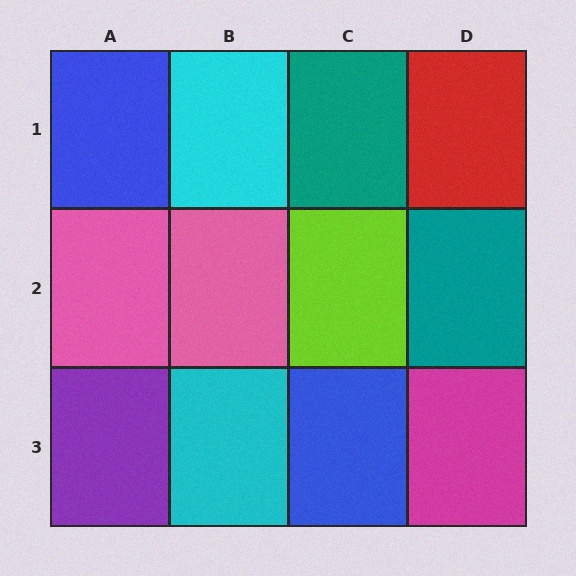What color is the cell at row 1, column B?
Cyan.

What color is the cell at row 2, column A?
Pink.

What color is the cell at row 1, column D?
Red.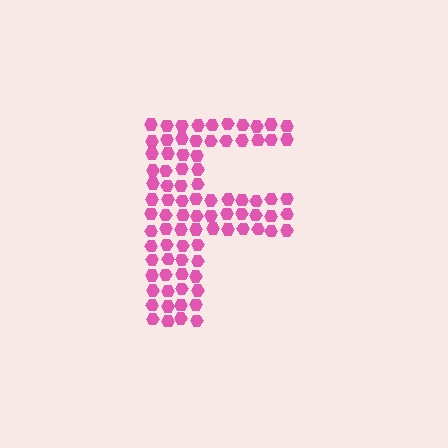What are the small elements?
The small elements are hexagons.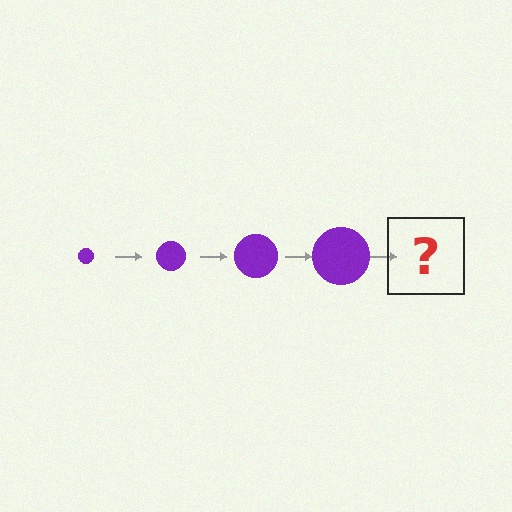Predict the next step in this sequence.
The next step is a purple circle, larger than the previous one.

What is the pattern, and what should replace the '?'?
The pattern is that the circle gets progressively larger each step. The '?' should be a purple circle, larger than the previous one.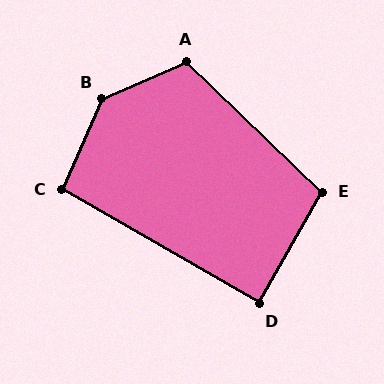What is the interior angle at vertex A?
Approximately 113 degrees (obtuse).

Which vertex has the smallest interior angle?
D, at approximately 90 degrees.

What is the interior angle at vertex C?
Approximately 96 degrees (obtuse).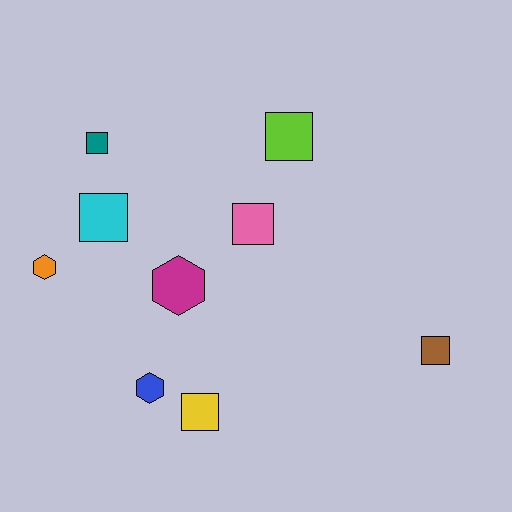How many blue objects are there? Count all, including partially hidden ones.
There is 1 blue object.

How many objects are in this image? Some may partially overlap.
There are 9 objects.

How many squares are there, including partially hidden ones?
There are 6 squares.